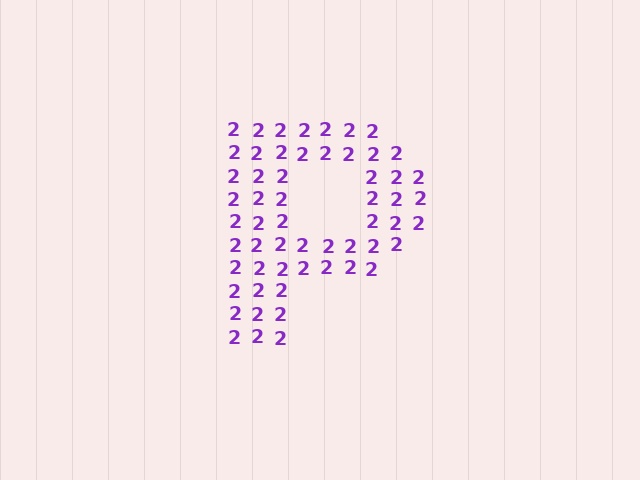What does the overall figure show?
The overall figure shows the letter P.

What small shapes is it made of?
It is made of small digit 2's.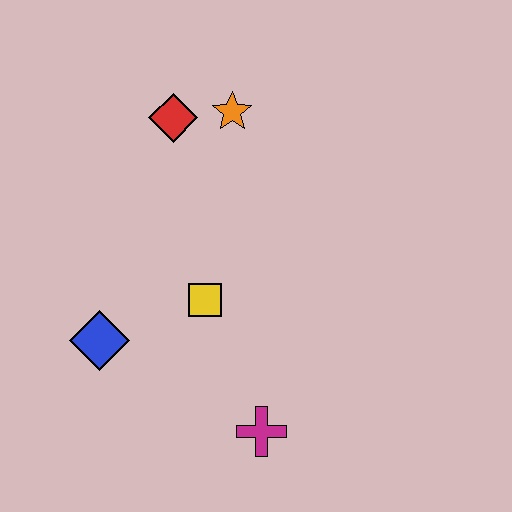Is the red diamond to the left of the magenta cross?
Yes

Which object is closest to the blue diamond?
The yellow square is closest to the blue diamond.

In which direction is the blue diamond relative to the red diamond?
The blue diamond is below the red diamond.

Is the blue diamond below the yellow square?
Yes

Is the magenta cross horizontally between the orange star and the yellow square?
No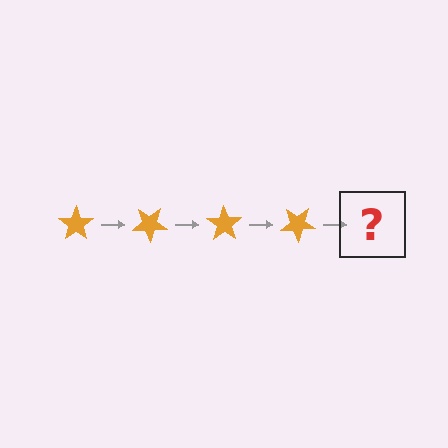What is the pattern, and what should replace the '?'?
The pattern is that the star rotates 35 degrees each step. The '?' should be an orange star rotated 140 degrees.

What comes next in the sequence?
The next element should be an orange star rotated 140 degrees.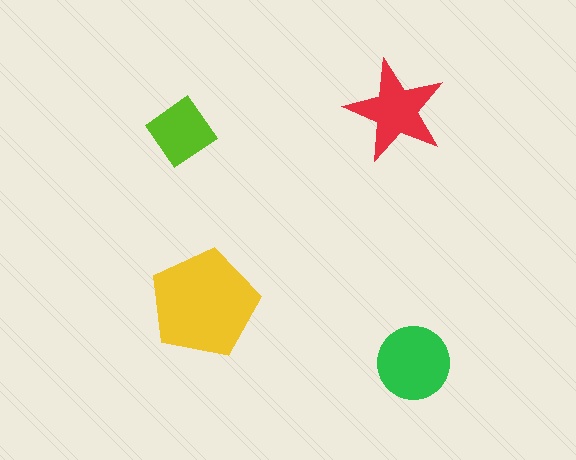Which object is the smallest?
The lime diamond.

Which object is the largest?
The yellow pentagon.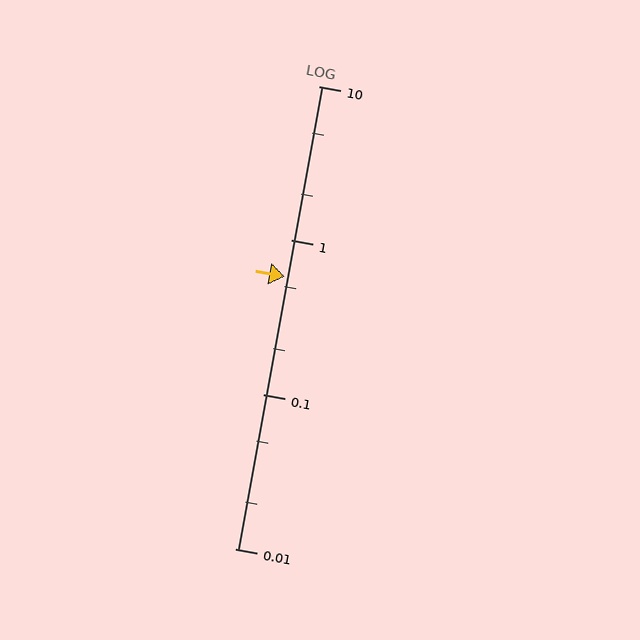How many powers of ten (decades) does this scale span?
The scale spans 3 decades, from 0.01 to 10.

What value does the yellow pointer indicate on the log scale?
The pointer indicates approximately 0.58.